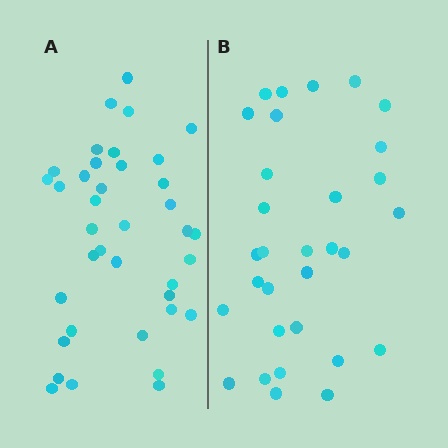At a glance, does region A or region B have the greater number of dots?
Region A (the left region) has more dots.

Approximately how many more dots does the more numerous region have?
Region A has roughly 8 or so more dots than region B.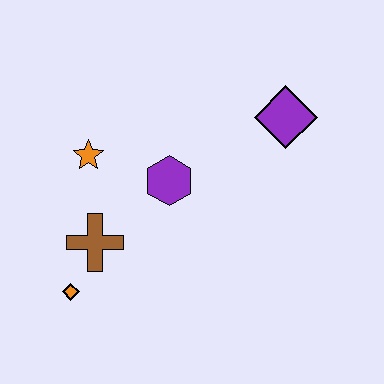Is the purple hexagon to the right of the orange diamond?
Yes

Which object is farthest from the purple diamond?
The orange diamond is farthest from the purple diamond.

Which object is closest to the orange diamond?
The brown cross is closest to the orange diamond.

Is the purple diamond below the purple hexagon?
No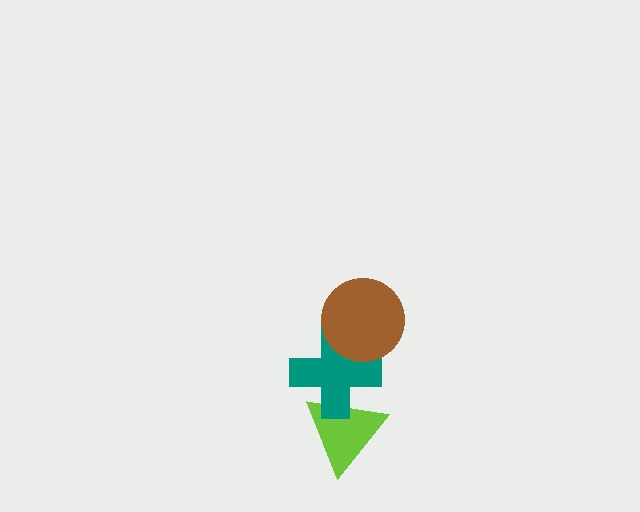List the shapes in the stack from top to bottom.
From top to bottom: the brown circle, the teal cross, the lime triangle.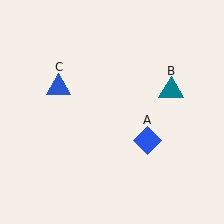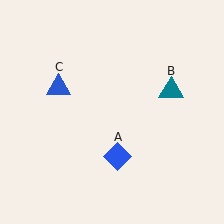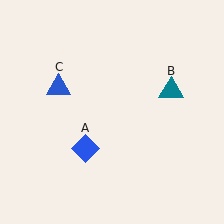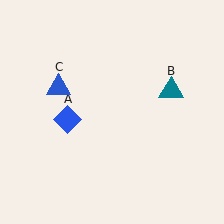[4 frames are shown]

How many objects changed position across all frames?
1 object changed position: blue diamond (object A).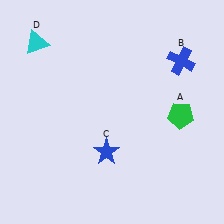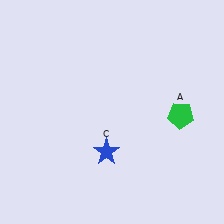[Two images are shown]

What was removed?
The cyan triangle (D), the blue cross (B) were removed in Image 2.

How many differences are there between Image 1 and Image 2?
There are 2 differences between the two images.